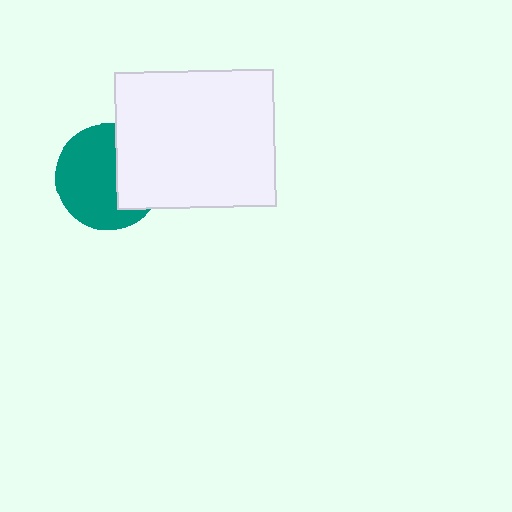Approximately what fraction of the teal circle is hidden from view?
Roughly 37% of the teal circle is hidden behind the white rectangle.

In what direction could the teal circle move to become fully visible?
The teal circle could move left. That would shift it out from behind the white rectangle entirely.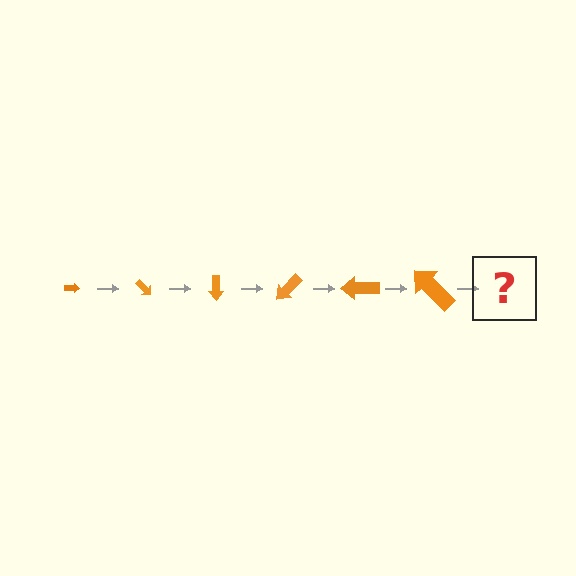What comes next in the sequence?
The next element should be an arrow, larger than the previous one and rotated 270 degrees from the start.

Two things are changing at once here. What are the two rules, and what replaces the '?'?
The two rules are that the arrow grows larger each step and it rotates 45 degrees each step. The '?' should be an arrow, larger than the previous one and rotated 270 degrees from the start.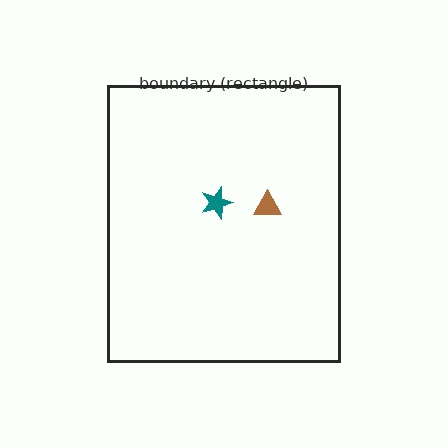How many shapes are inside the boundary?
2 inside, 0 outside.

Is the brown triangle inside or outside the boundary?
Inside.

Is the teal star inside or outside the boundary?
Inside.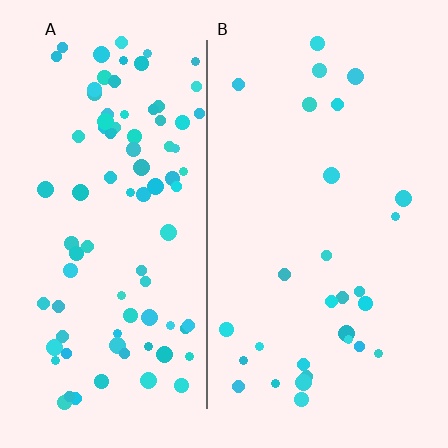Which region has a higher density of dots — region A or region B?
A (the left).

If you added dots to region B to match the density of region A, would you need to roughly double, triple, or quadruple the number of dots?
Approximately triple.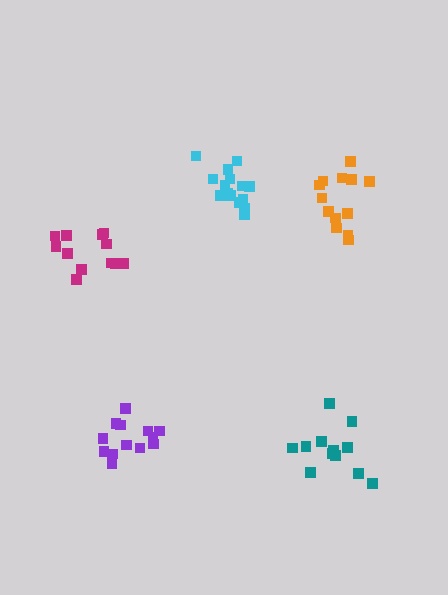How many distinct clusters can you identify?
There are 5 distinct clusters.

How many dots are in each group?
Group 1: 12 dots, Group 2: 13 dots, Group 3: 13 dots, Group 4: 12 dots, Group 5: 15 dots (65 total).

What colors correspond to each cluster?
The clusters are colored: magenta, purple, orange, teal, cyan.